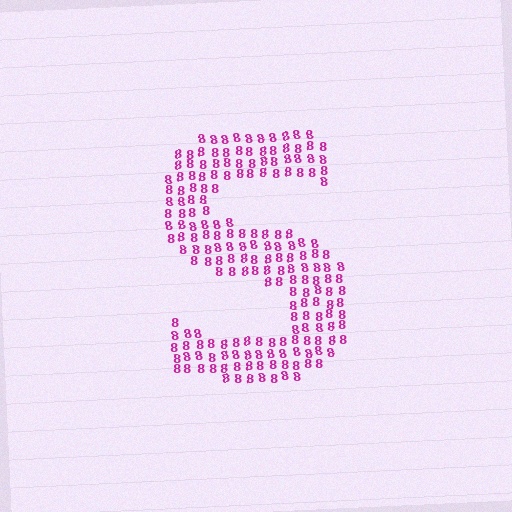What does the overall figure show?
The overall figure shows the letter S.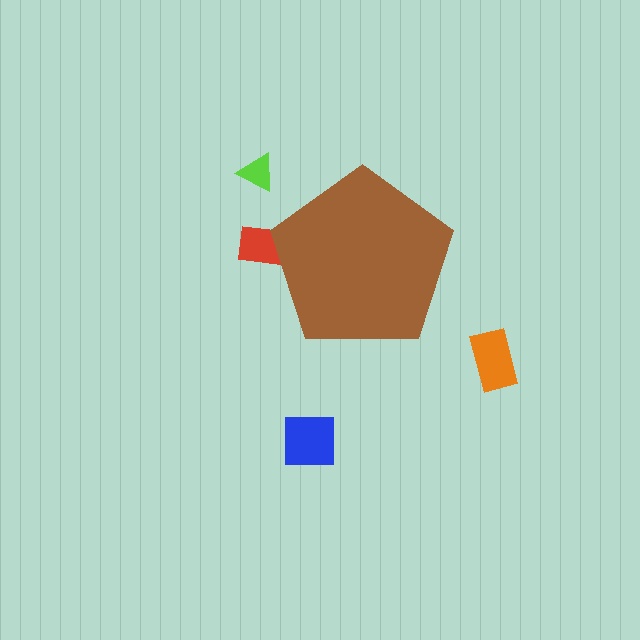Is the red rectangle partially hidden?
Yes, the red rectangle is partially hidden behind the brown pentagon.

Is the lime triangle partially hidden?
No, the lime triangle is fully visible.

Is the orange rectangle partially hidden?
No, the orange rectangle is fully visible.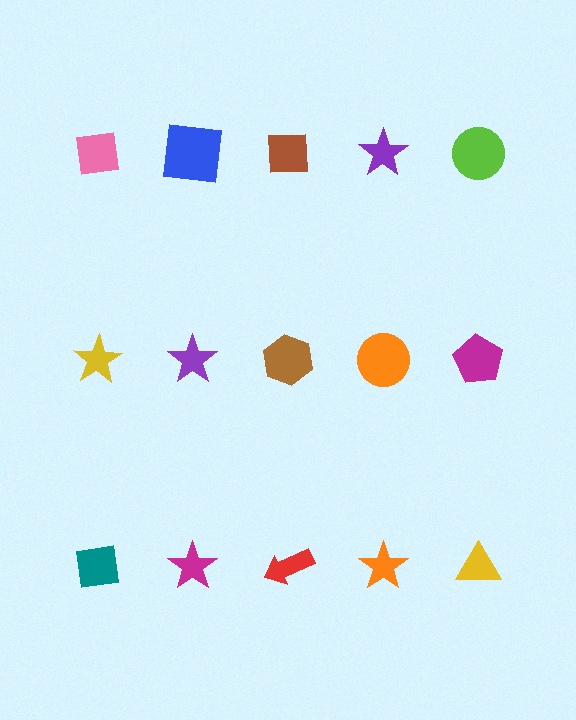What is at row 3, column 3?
A red arrow.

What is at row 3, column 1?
A teal square.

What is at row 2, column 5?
A magenta pentagon.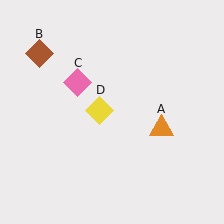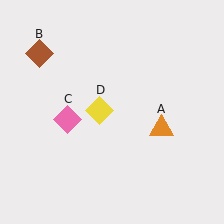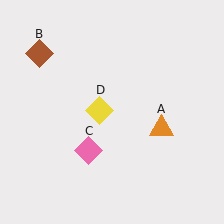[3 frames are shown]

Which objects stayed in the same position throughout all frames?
Orange triangle (object A) and brown diamond (object B) and yellow diamond (object D) remained stationary.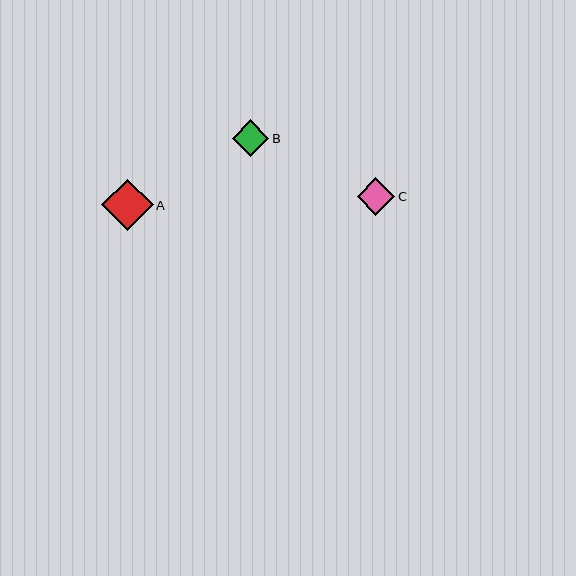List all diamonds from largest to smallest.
From largest to smallest: A, C, B.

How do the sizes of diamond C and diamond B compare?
Diamond C and diamond B are approximately the same size.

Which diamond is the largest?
Diamond A is the largest with a size of approximately 52 pixels.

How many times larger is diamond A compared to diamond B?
Diamond A is approximately 1.4 times the size of diamond B.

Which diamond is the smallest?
Diamond B is the smallest with a size of approximately 37 pixels.